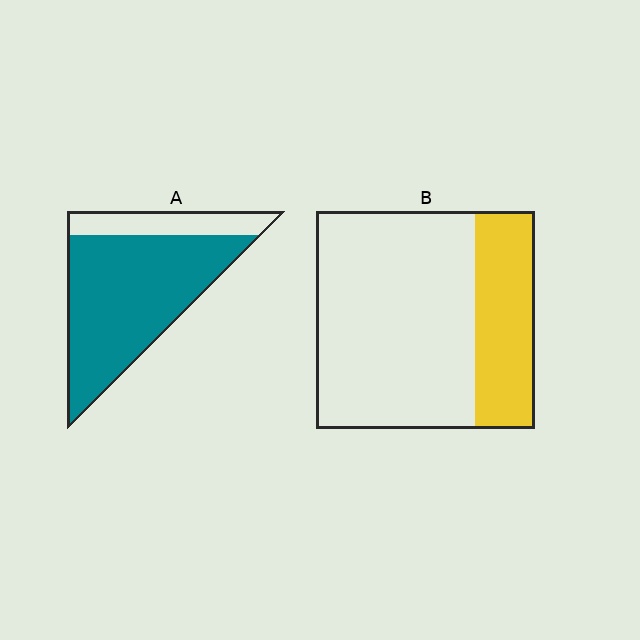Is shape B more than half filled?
No.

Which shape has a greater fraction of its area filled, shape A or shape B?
Shape A.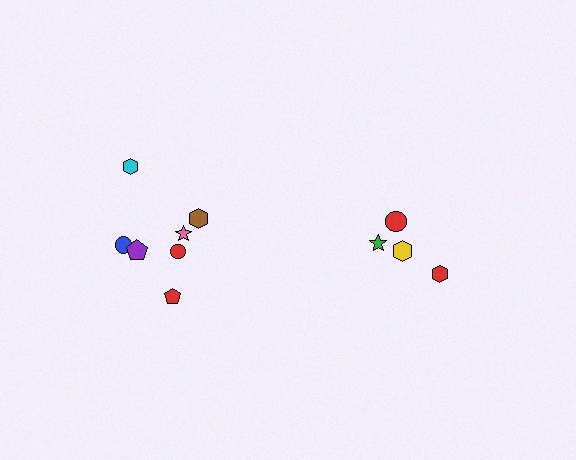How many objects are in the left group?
There are 7 objects.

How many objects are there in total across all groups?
There are 11 objects.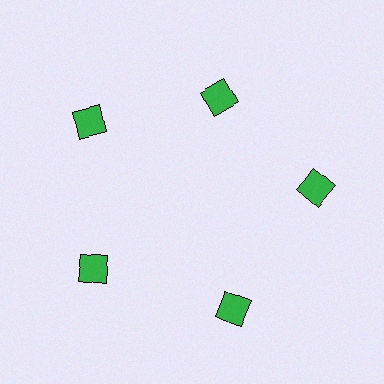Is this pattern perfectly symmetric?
No. The 5 green squares are arranged in a ring, but one element near the 1 o'clock position is pulled inward toward the center, breaking the 5-fold rotational symmetry.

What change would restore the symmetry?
The symmetry would be restored by moving it outward, back onto the ring so that all 5 squares sit at equal angles and equal distance from the center.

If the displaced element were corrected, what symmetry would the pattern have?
It would have 5-fold rotational symmetry — the pattern would map onto itself every 72 degrees.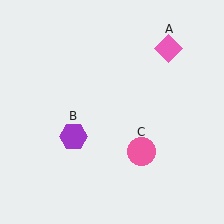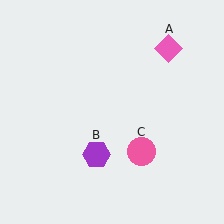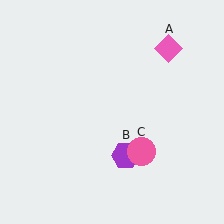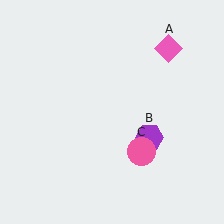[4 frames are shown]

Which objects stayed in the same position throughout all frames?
Pink diamond (object A) and pink circle (object C) remained stationary.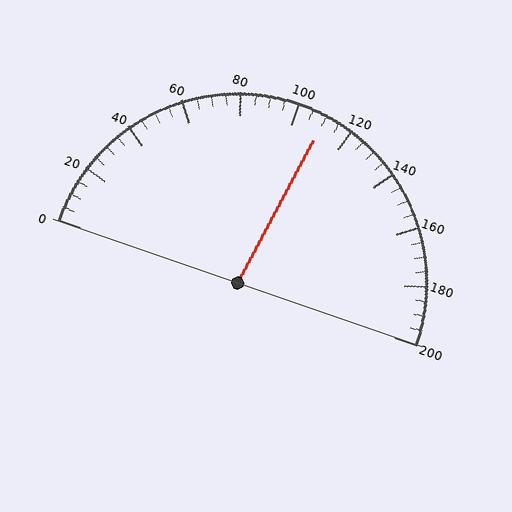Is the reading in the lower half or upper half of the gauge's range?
The reading is in the upper half of the range (0 to 200).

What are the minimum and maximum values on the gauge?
The gauge ranges from 0 to 200.